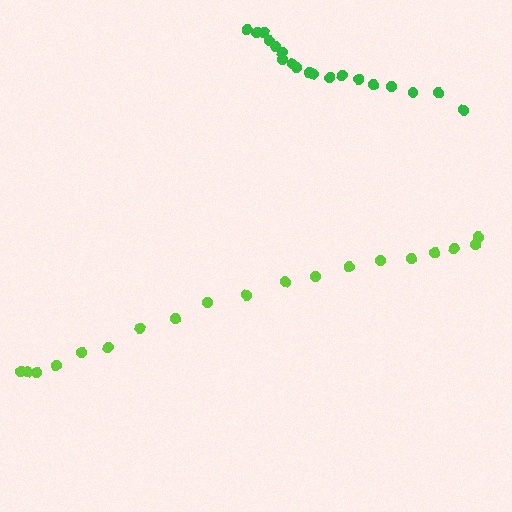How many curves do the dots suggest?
There are 2 distinct paths.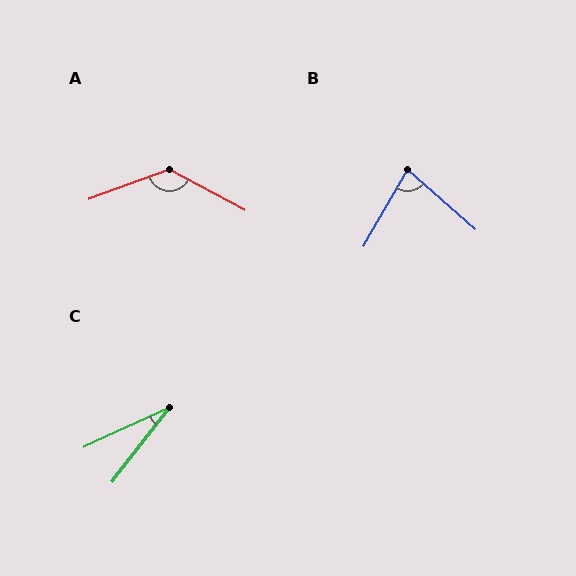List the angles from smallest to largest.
C (27°), B (79°), A (132°).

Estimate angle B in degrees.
Approximately 79 degrees.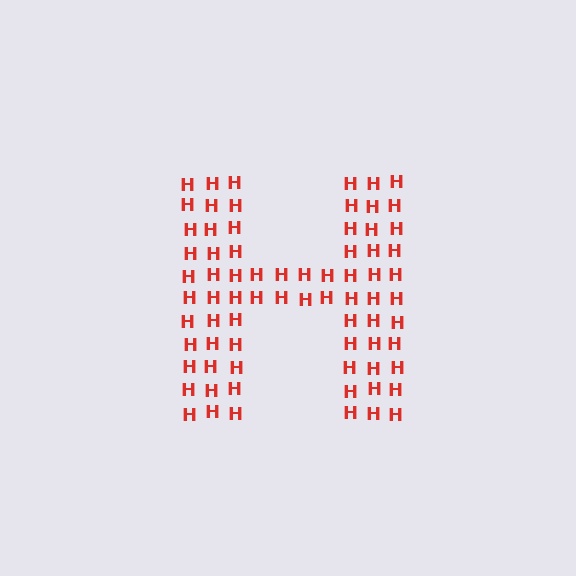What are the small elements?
The small elements are letter H's.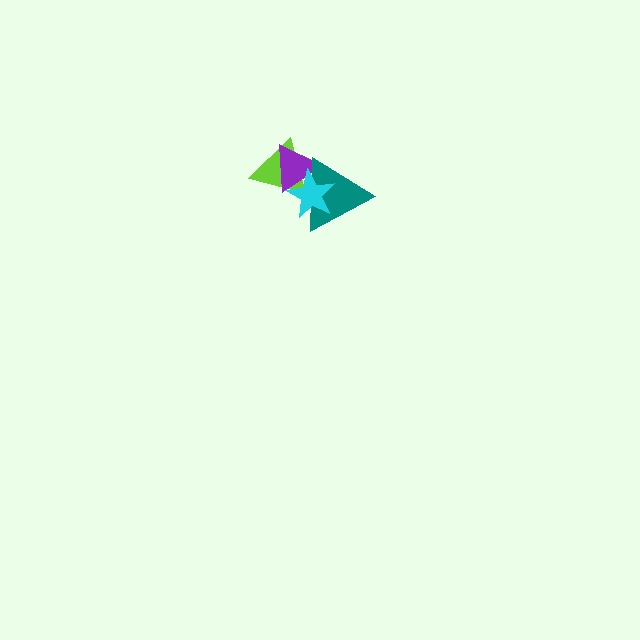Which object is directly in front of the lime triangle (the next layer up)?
The purple triangle is directly in front of the lime triangle.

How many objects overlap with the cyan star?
3 objects overlap with the cyan star.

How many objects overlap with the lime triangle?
3 objects overlap with the lime triangle.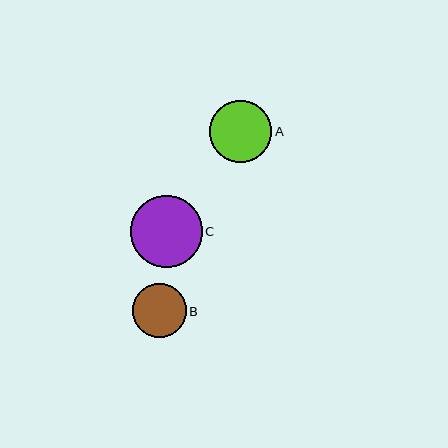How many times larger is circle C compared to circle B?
Circle C is approximately 1.3 times the size of circle B.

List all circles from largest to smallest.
From largest to smallest: C, A, B.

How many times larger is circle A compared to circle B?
Circle A is approximately 1.2 times the size of circle B.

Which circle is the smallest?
Circle B is the smallest with a size of approximately 54 pixels.